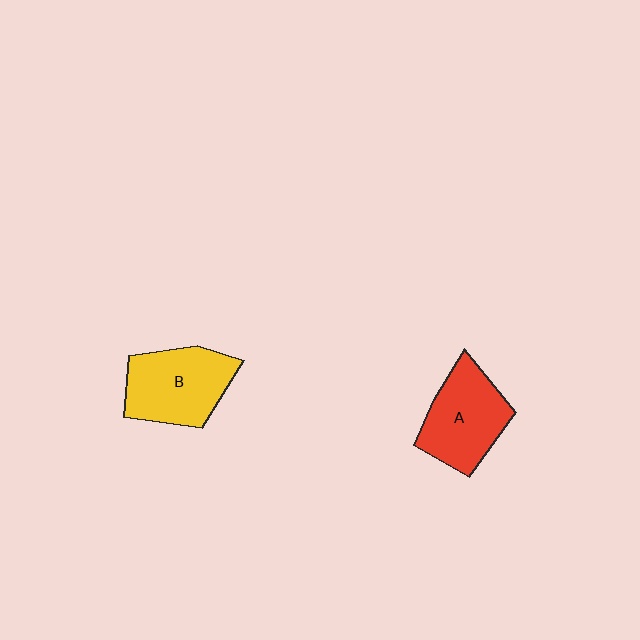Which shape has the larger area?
Shape B (yellow).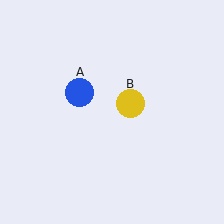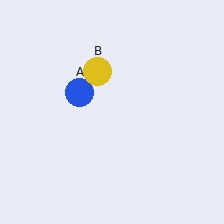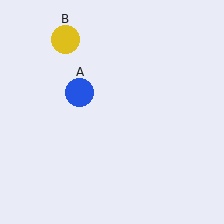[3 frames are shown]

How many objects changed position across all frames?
1 object changed position: yellow circle (object B).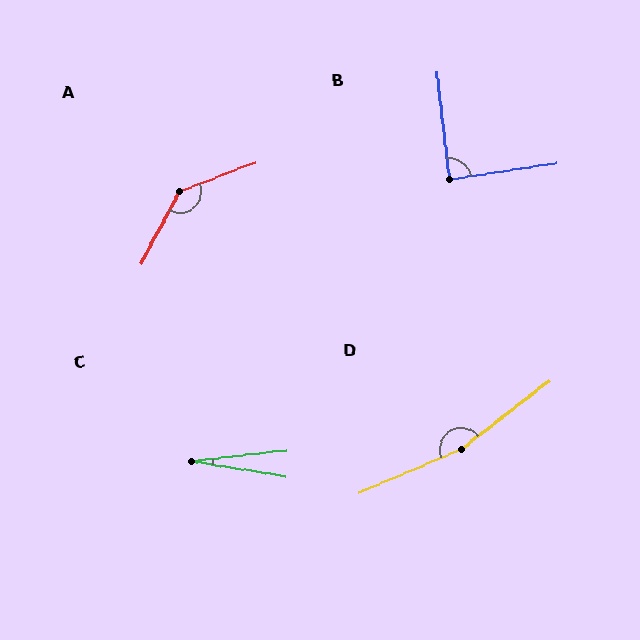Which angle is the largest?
D, at approximately 166 degrees.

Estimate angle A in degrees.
Approximately 139 degrees.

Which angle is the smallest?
C, at approximately 16 degrees.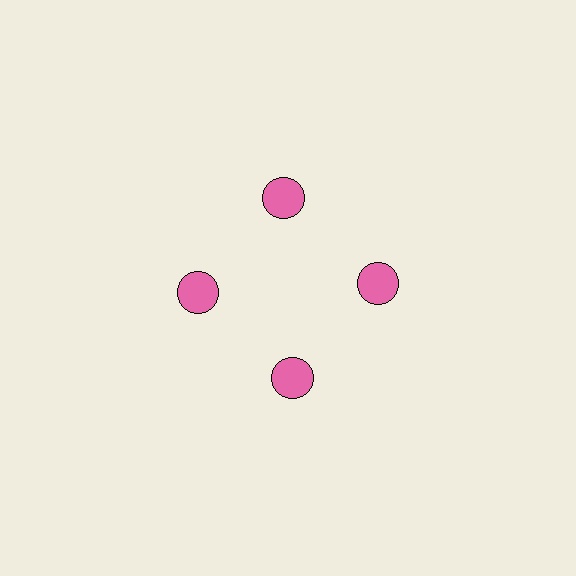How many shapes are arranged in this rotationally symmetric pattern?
There are 4 shapes, arranged in 4 groups of 1.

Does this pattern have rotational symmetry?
Yes, this pattern has 4-fold rotational symmetry. It looks the same after rotating 90 degrees around the center.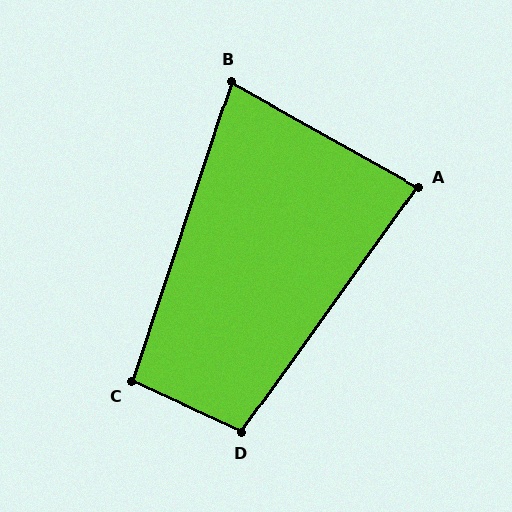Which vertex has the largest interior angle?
D, at approximately 101 degrees.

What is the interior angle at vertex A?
Approximately 84 degrees (acute).